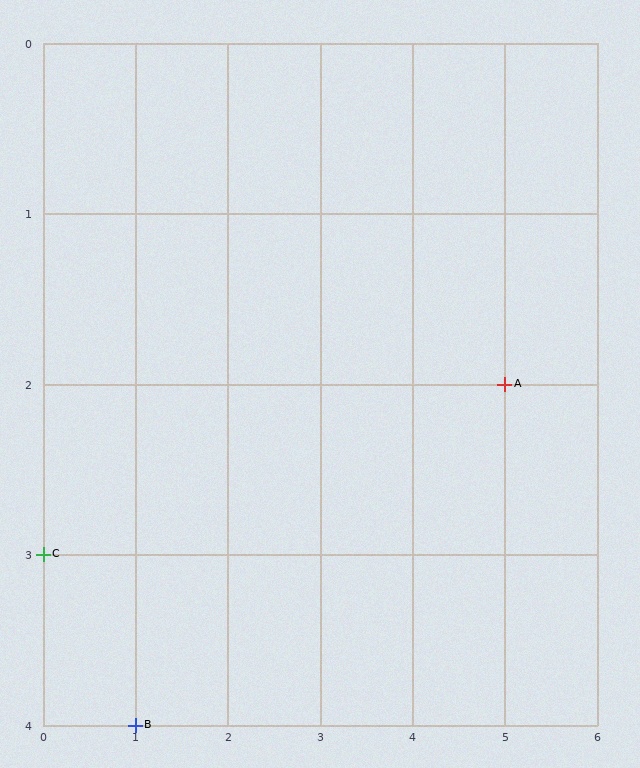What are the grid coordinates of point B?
Point B is at grid coordinates (1, 4).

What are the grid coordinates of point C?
Point C is at grid coordinates (0, 3).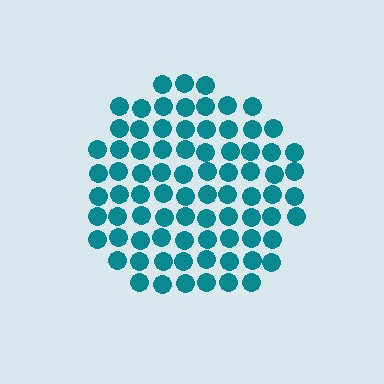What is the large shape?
The large shape is a circle.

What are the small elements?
The small elements are circles.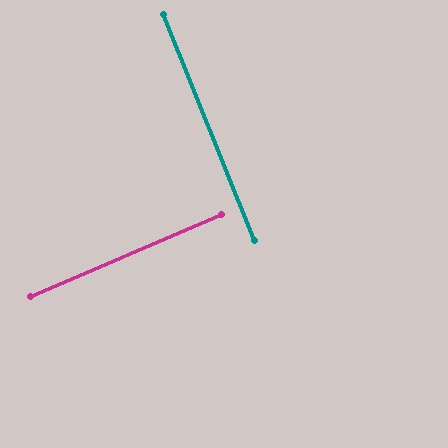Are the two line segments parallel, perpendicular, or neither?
Perpendicular — they meet at approximately 89°.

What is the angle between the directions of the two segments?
Approximately 89 degrees.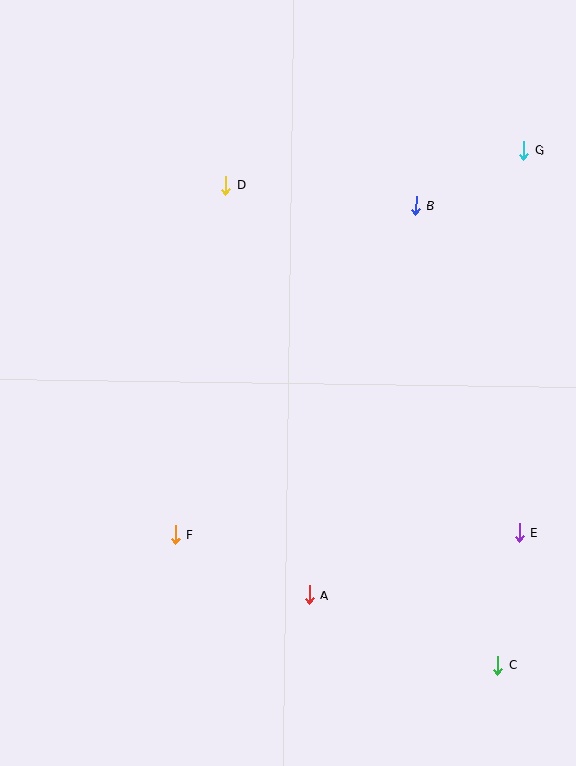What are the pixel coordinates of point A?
Point A is at (309, 595).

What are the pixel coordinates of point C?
Point C is at (498, 665).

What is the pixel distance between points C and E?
The distance between C and E is 134 pixels.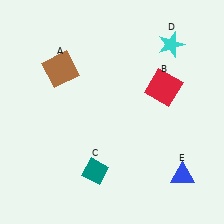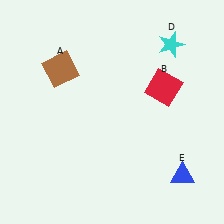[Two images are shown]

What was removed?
The teal diamond (C) was removed in Image 2.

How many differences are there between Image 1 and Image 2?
There is 1 difference between the two images.